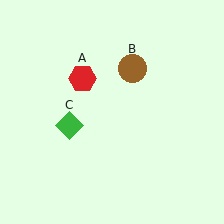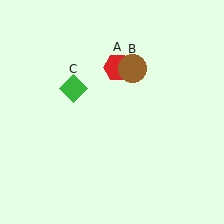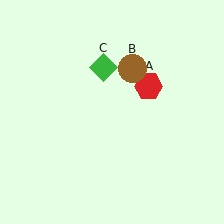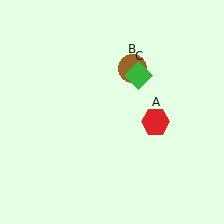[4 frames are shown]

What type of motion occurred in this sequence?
The red hexagon (object A), green diamond (object C) rotated clockwise around the center of the scene.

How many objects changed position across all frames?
2 objects changed position: red hexagon (object A), green diamond (object C).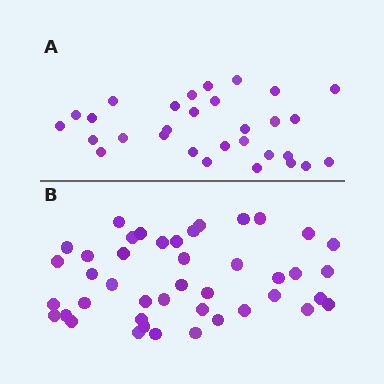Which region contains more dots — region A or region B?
Region B (the bottom region) has more dots.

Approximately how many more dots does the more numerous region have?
Region B has approximately 15 more dots than region A.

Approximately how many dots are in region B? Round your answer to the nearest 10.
About 40 dots. (The exact count is 43, which rounds to 40.)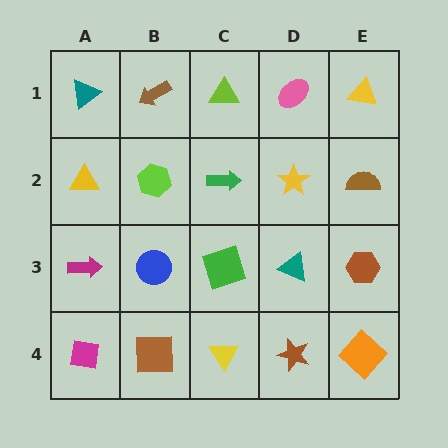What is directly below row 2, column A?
A magenta arrow.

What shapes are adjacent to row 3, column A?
A yellow triangle (row 2, column A), a magenta square (row 4, column A), a blue circle (row 3, column B).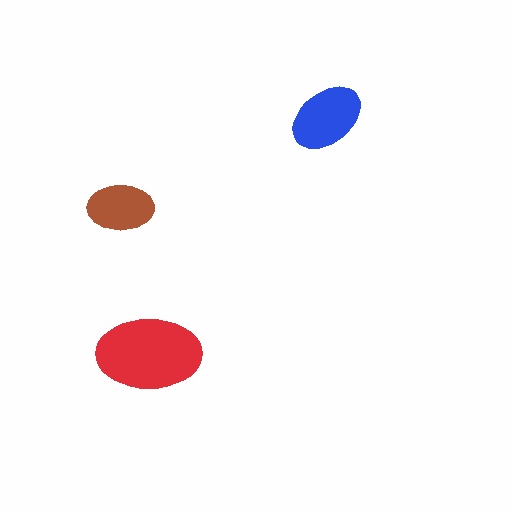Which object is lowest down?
The red ellipse is bottommost.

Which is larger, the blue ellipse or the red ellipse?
The red one.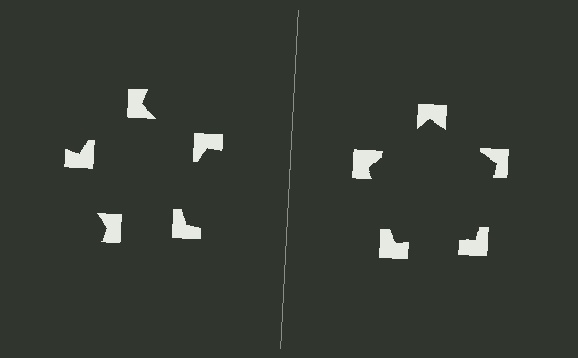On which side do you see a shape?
An illusory pentagon appears on the right side. On the left side the wedge cuts are rotated, so no coherent shape forms.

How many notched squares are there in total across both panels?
10 — 5 on each side.